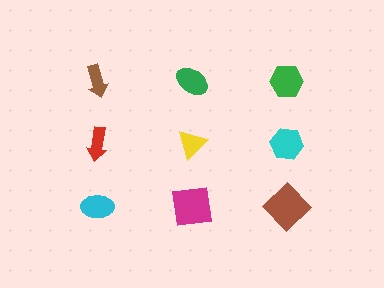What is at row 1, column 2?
A green ellipse.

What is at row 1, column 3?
A green hexagon.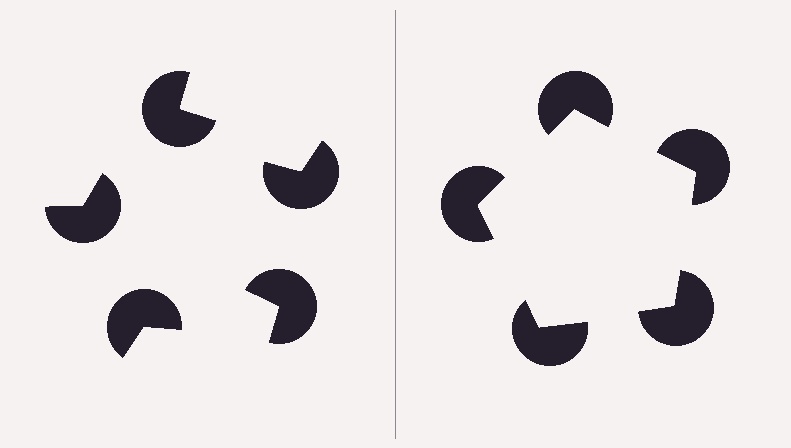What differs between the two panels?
The pac-man discs are positioned identically on both sides; only the wedge orientations differ. On the right they align to a pentagon; on the left they are misaligned.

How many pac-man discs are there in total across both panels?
10 — 5 on each side.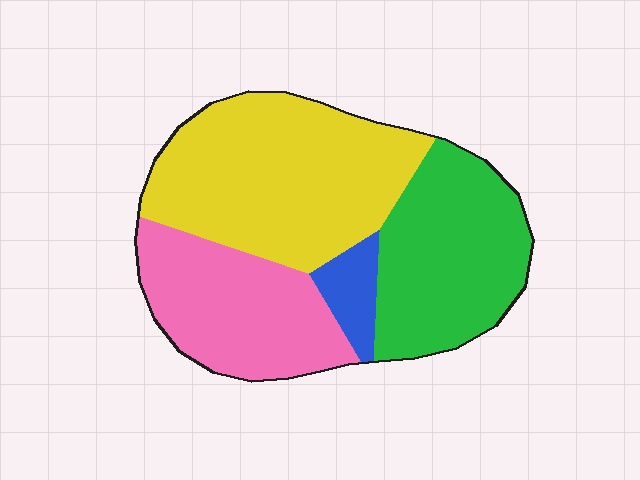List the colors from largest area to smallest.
From largest to smallest: yellow, green, pink, blue.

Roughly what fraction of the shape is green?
Green takes up between a sixth and a third of the shape.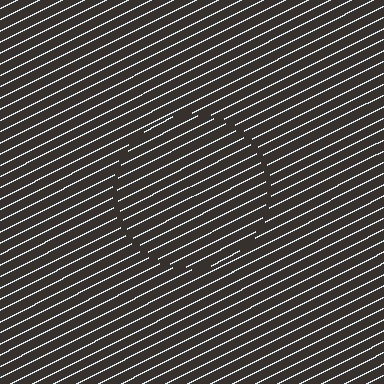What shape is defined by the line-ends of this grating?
An illusory circle. The interior of the shape contains the same grating, shifted by half a period — the contour is defined by the phase discontinuity where line-ends from the inner and outer gratings abut.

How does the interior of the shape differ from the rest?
The interior of the shape contains the same grating, shifted by half a period — the contour is defined by the phase discontinuity where line-ends from the inner and outer gratings abut.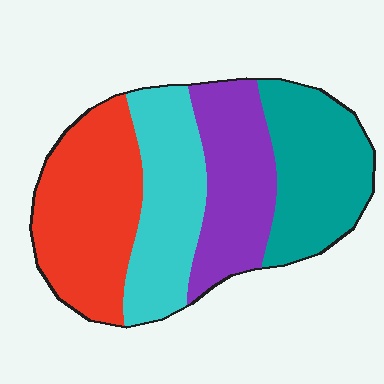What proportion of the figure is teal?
Teal takes up about one quarter (1/4) of the figure.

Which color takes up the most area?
Red, at roughly 30%.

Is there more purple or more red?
Red.